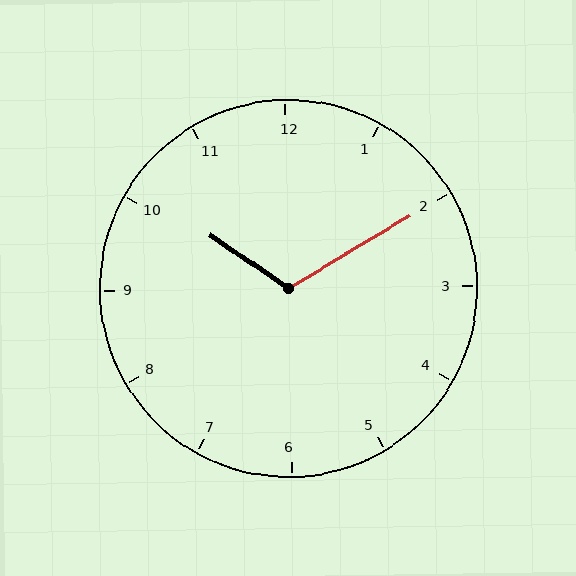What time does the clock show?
10:10.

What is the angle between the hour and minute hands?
Approximately 115 degrees.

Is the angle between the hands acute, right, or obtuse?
It is obtuse.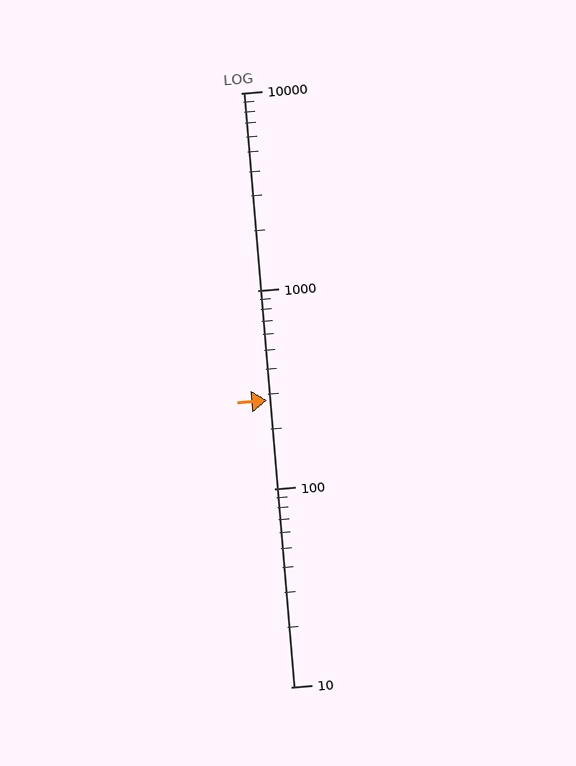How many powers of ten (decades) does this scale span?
The scale spans 3 decades, from 10 to 10000.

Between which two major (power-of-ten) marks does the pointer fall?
The pointer is between 100 and 1000.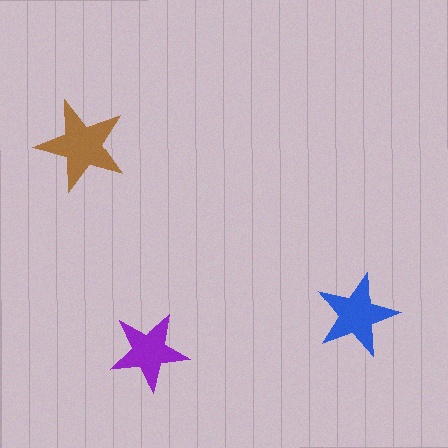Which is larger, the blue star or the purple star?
The blue one.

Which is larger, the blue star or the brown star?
The brown one.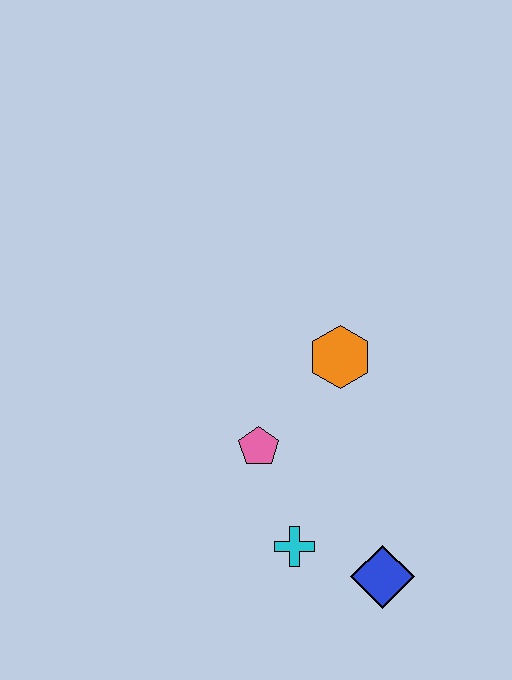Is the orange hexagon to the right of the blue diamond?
No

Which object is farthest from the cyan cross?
The orange hexagon is farthest from the cyan cross.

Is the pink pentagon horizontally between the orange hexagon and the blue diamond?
No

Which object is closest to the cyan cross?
The blue diamond is closest to the cyan cross.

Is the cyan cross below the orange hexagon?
Yes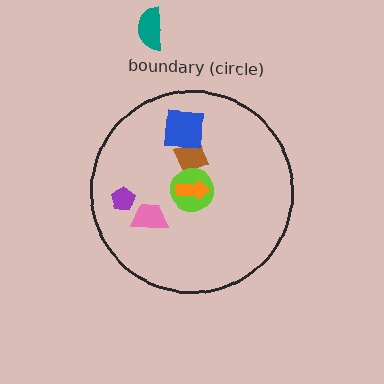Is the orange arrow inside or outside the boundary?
Inside.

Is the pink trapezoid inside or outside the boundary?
Inside.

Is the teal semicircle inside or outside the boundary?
Outside.